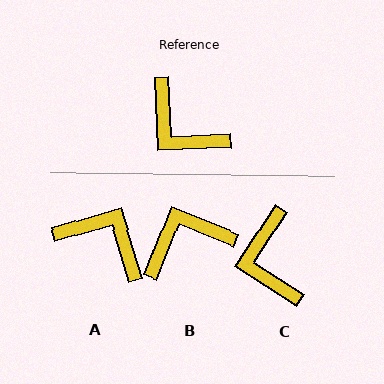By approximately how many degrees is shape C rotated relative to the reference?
Approximately 35 degrees clockwise.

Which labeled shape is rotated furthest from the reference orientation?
A, about 166 degrees away.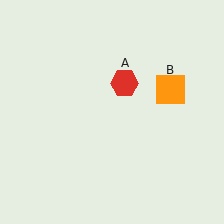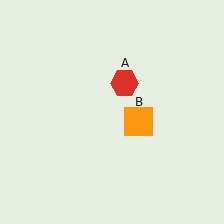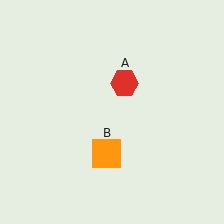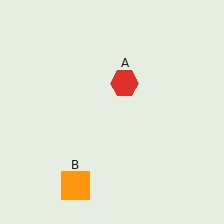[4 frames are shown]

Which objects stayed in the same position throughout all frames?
Red hexagon (object A) remained stationary.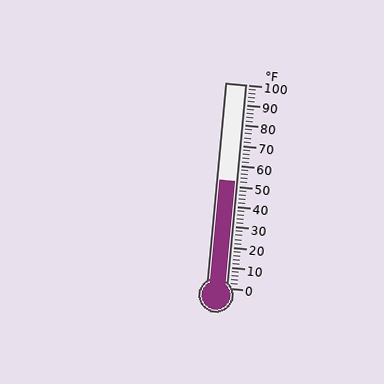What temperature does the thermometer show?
The thermometer shows approximately 52°F.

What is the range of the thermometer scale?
The thermometer scale ranges from 0°F to 100°F.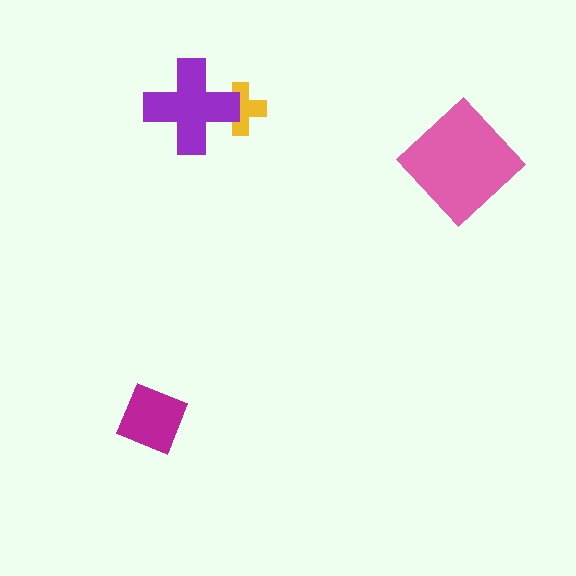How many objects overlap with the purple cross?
1 object overlaps with the purple cross.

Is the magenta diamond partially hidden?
No, no other shape covers it.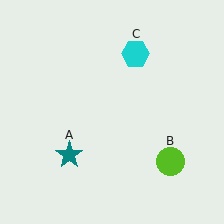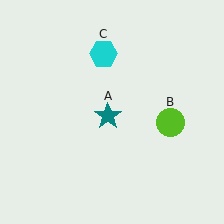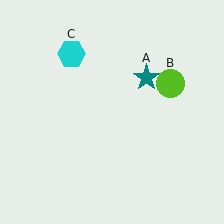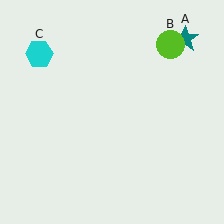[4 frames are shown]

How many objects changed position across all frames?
3 objects changed position: teal star (object A), lime circle (object B), cyan hexagon (object C).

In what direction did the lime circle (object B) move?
The lime circle (object B) moved up.